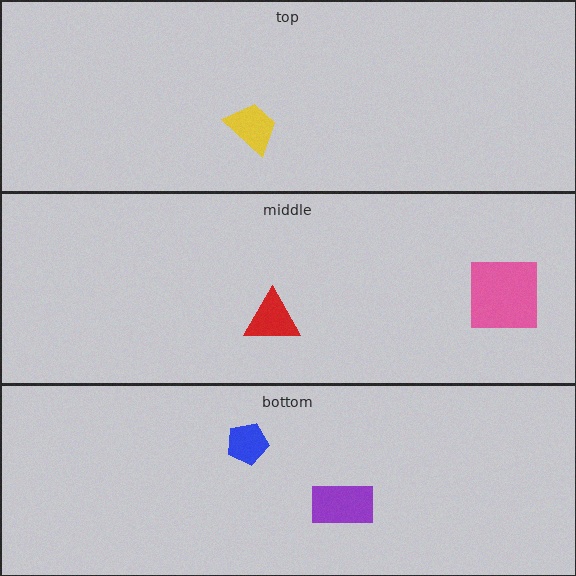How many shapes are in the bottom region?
2.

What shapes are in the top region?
The yellow trapezoid.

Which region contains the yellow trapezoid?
The top region.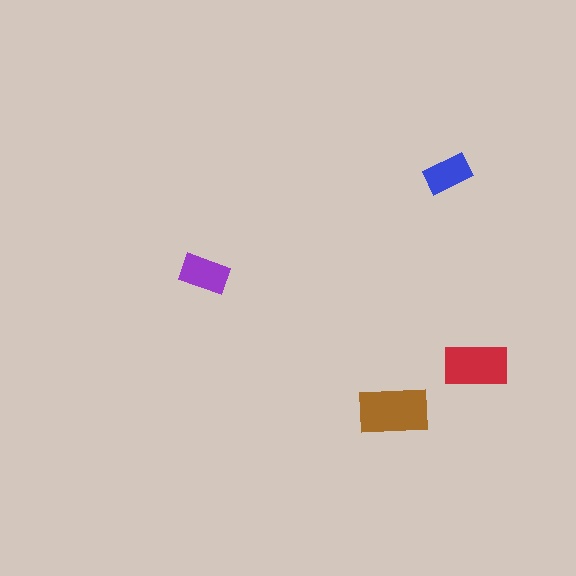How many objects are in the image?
There are 4 objects in the image.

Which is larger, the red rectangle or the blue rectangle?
The red one.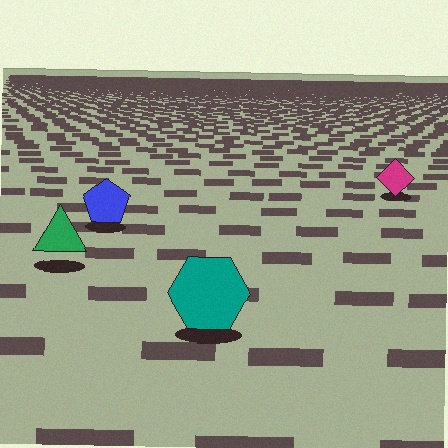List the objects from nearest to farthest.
From nearest to farthest: the teal hexagon, the green triangle, the blue pentagon, the magenta diamond.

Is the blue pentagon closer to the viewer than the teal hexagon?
No. The teal hexagon is closer — you can tell from the texture gradient: the ground texture is coarser near it.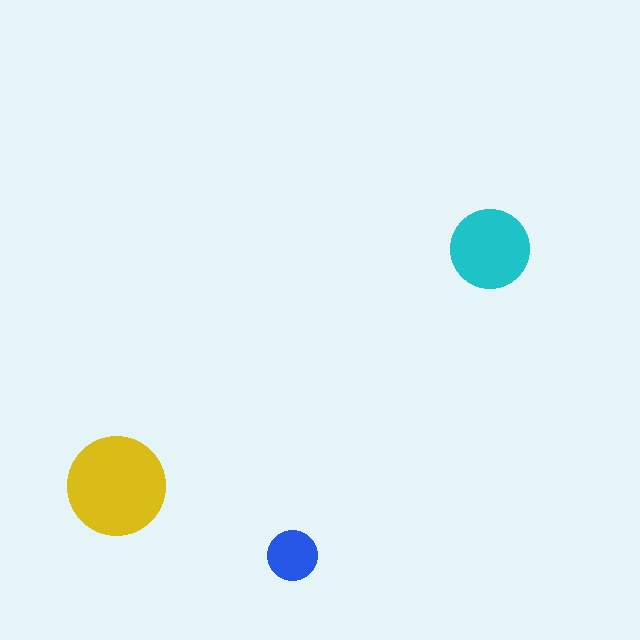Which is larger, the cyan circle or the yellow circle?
The yellow one.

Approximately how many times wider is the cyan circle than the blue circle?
About 1.5 times wider.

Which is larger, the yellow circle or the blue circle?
The yellow one.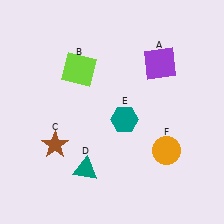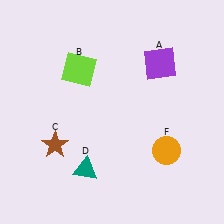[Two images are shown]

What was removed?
The teal hexagon (E) was removed in Image 2.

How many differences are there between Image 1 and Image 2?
There is 1 difference between the two images.